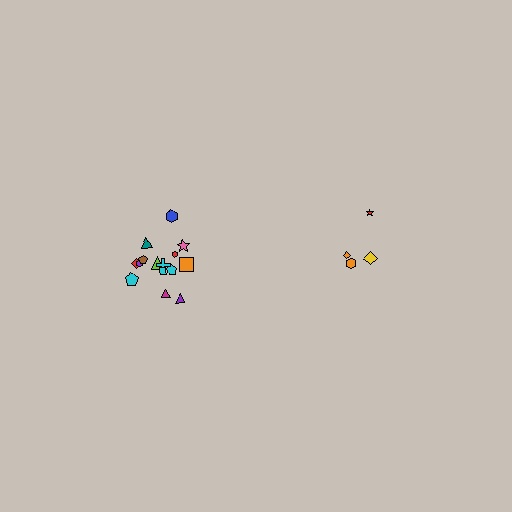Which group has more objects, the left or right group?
The left group.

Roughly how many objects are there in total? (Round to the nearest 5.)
Roughly 20 objects in total.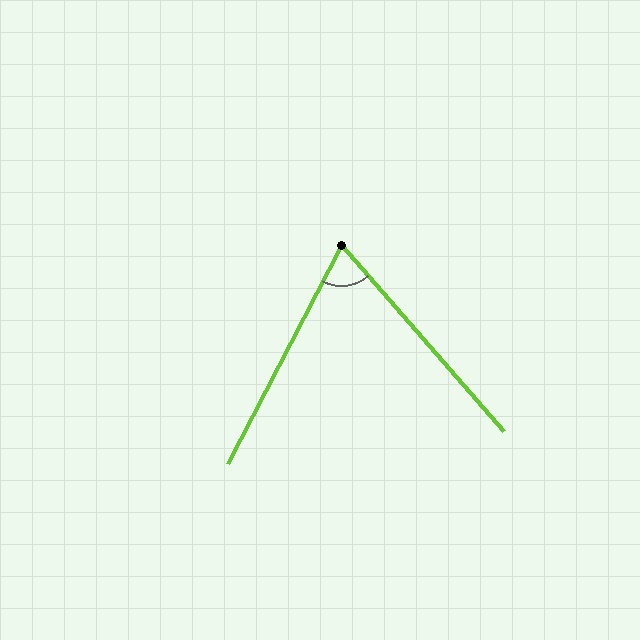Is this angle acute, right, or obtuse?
It is acute.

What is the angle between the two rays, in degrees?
Approximately 69 degrees.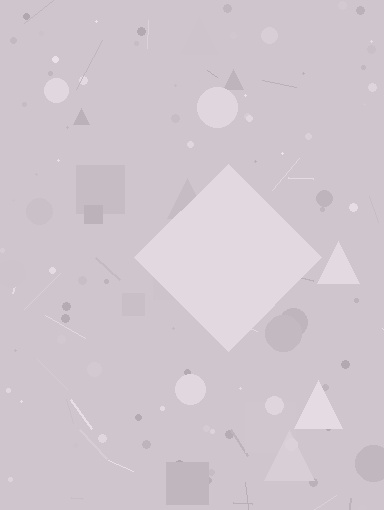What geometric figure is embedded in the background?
A diamond is embedded in the background.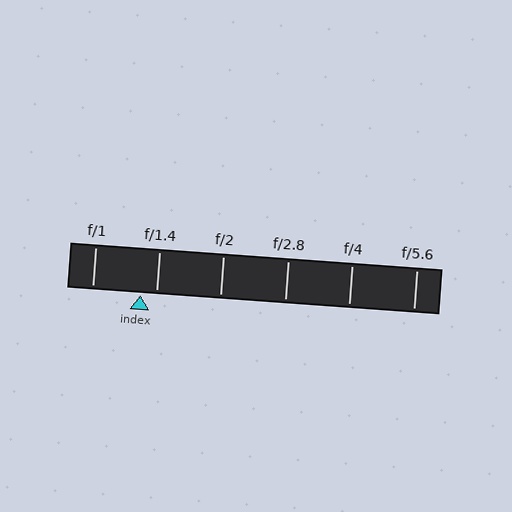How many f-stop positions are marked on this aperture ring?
There are 6 f-stop positions marked.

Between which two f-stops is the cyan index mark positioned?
The index mark is between f/1 and f/1.4.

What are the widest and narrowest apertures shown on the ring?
The widest aperture shown is f/1 and the narrowest is f/5.6.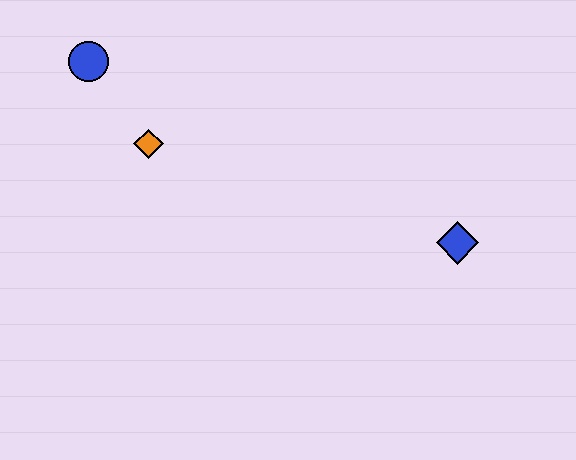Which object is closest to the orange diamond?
The blue circle is closest to the orange diamond.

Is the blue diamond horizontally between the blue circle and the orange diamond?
No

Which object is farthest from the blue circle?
The blue diamond is farthest from the blue circle.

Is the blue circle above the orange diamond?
Yes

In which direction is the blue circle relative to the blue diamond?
The blue circle is to the left of the blue diamond.